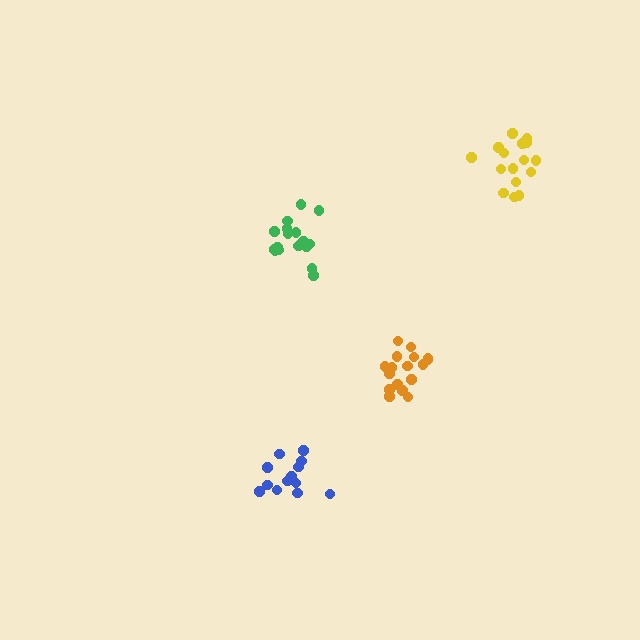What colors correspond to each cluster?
The clusters are colored: blue, yellow, orange, green.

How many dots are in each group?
Group 1: 13 dots, Group 2: 16 dots, Group 3: 18 dots, Group 4: 19 dots (66 total).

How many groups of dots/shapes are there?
There are 4 groups.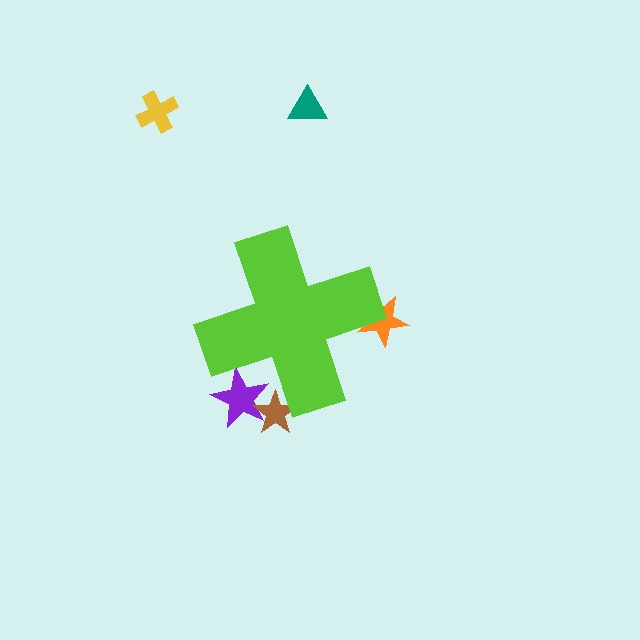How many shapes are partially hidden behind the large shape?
3 shapes are partially hidden.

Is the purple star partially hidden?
Yes, the purple star is partially hidden behind the lime cross.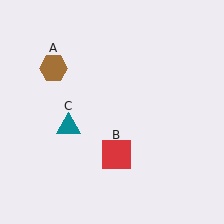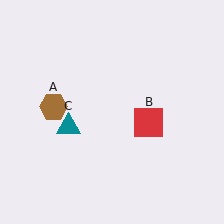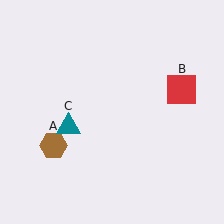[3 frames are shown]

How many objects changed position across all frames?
2 objects changed position: brown hexagon (object A), red square (object B).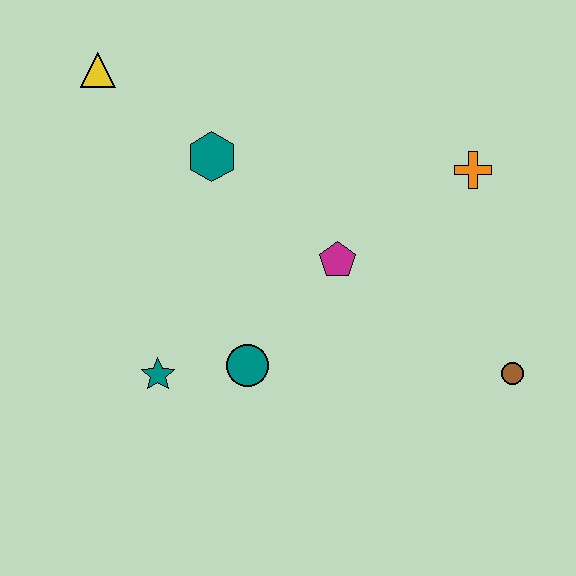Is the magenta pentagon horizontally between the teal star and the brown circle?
Yes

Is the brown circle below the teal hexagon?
Yes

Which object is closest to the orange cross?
The magenta pentagon is closest to the orange cross.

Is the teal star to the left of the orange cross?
Yes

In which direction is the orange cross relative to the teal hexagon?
The orange cross is to the right of the teal hexagon.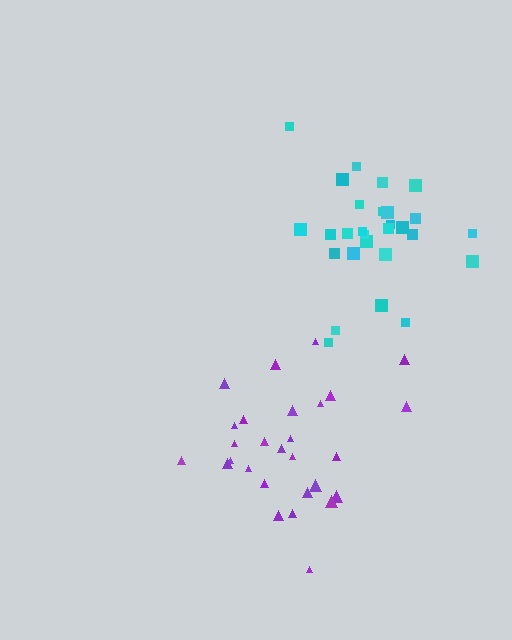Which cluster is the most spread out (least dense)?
Purple.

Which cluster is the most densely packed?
Cyan.